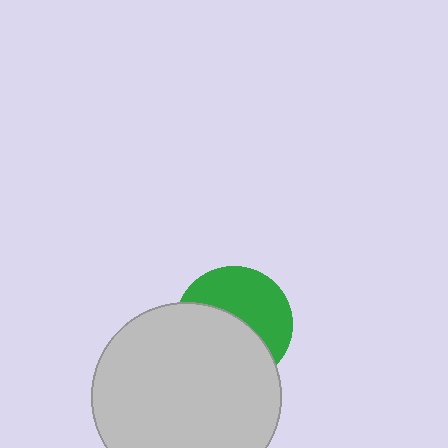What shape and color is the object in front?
The object in front is a light gray circle.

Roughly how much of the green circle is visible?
About half of it is visible (roughly 48%).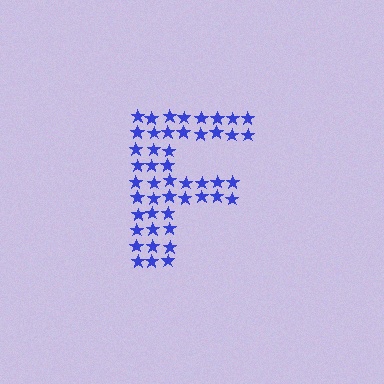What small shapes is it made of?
It is made of small stars.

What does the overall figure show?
The overall figure shows the letter F.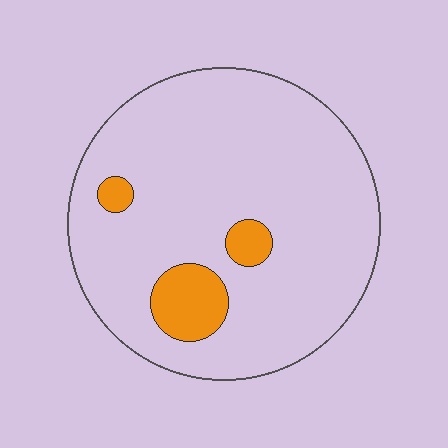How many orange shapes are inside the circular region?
3.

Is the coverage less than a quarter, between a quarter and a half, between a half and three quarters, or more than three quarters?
Less than a quarter.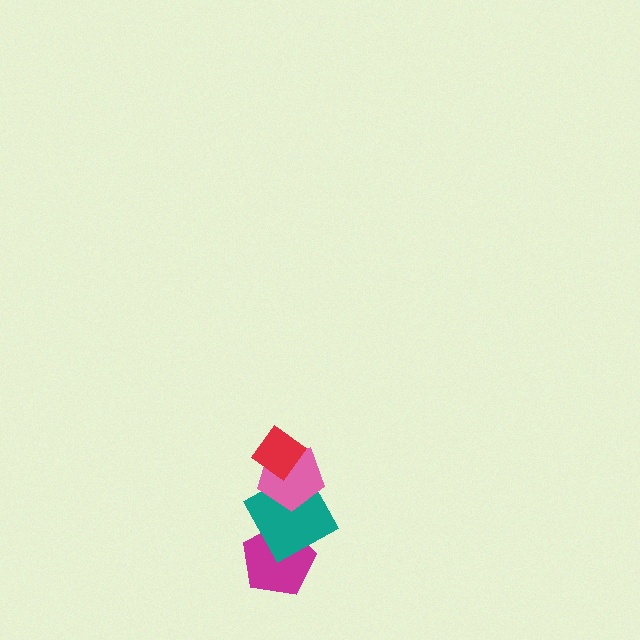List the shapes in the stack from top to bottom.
From top to bottom: the red diamond, the pink pentagon, the teal square, the magenta pentagon.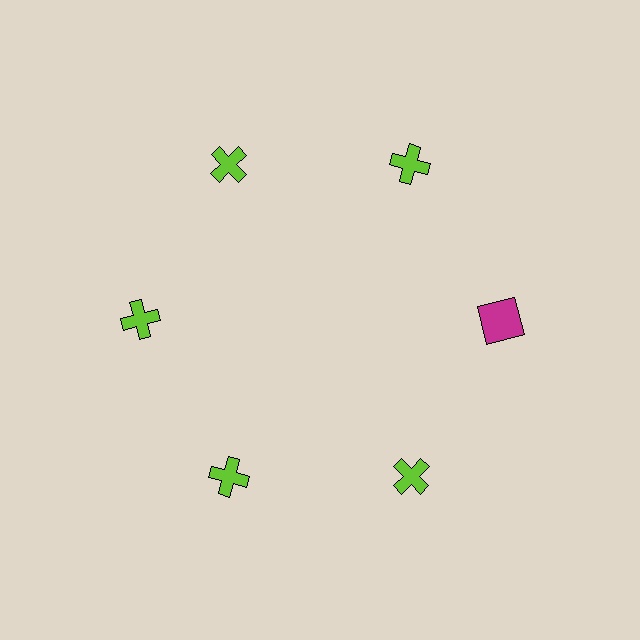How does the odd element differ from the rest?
It differs in both color (magenta instead of lime) and shape (square instead of cross).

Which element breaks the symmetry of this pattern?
The magenta square at roughly the 3 o'clock position breaks the symmetry. All other shapes are lime crosses.